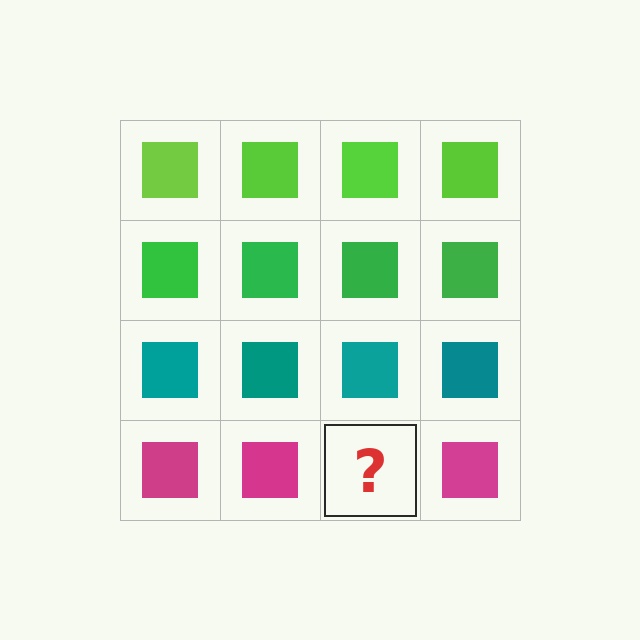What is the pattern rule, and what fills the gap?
The rule is that each row has a consistent color. The gap should be filled with a magenta square.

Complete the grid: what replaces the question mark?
The question mark should be replaced with a magenta square.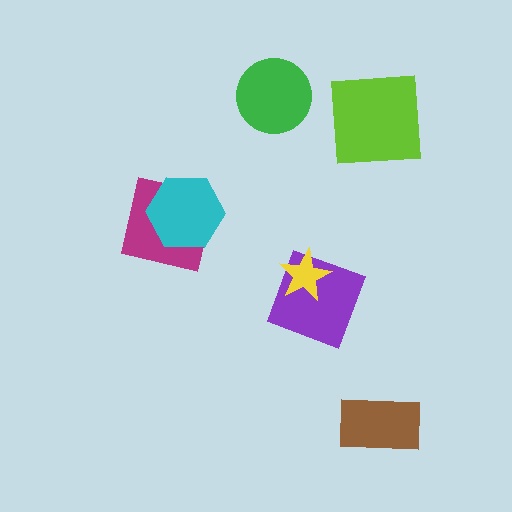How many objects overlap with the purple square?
1 object overlaps with the purple square.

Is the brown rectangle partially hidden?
No, no other shape covers it.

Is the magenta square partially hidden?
Yes, it is partially covered by another shape.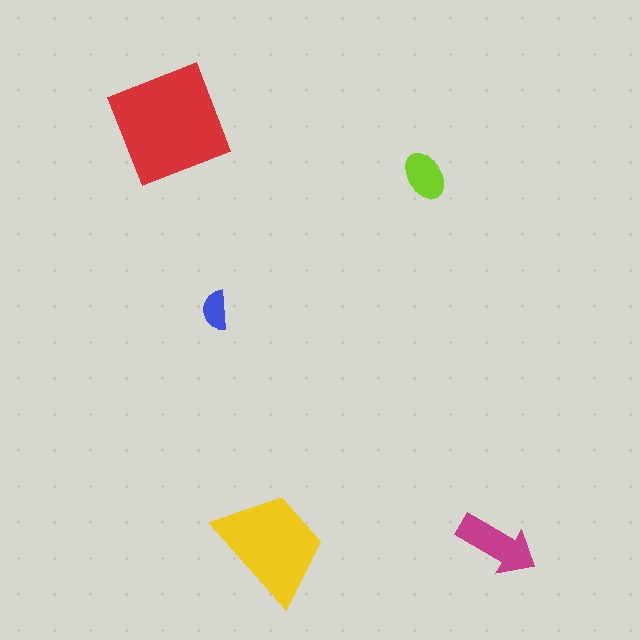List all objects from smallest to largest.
The blue semicircle, the lime ellipse, the magenta arrow, the yellow trapezoid, the red square.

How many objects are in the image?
There are 5 objects in the image.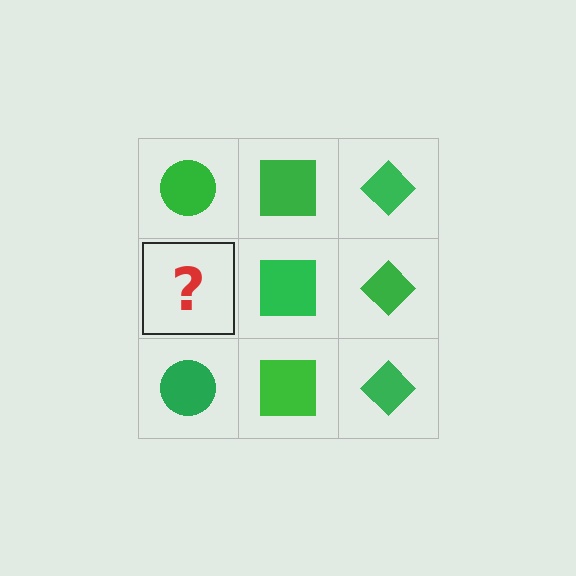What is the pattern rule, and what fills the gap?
The rule is that each column has a consistent shape. The gap should be filled with a green circle.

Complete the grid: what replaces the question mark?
The question mark should be replaced with a green circle.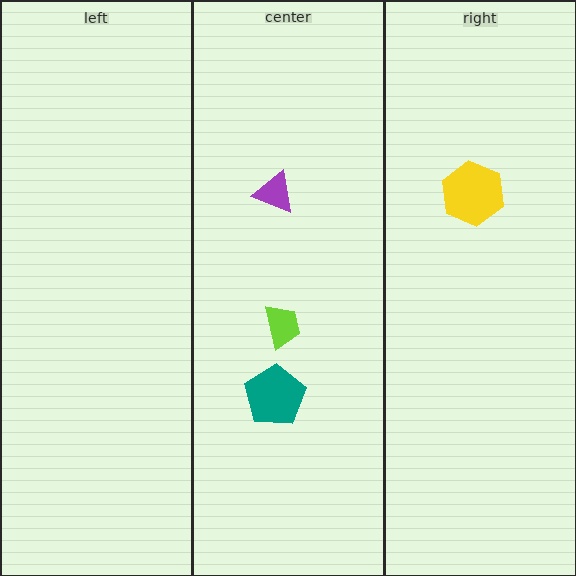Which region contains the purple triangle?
The center region.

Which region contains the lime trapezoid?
The center region.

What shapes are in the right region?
The yellow hexagon.